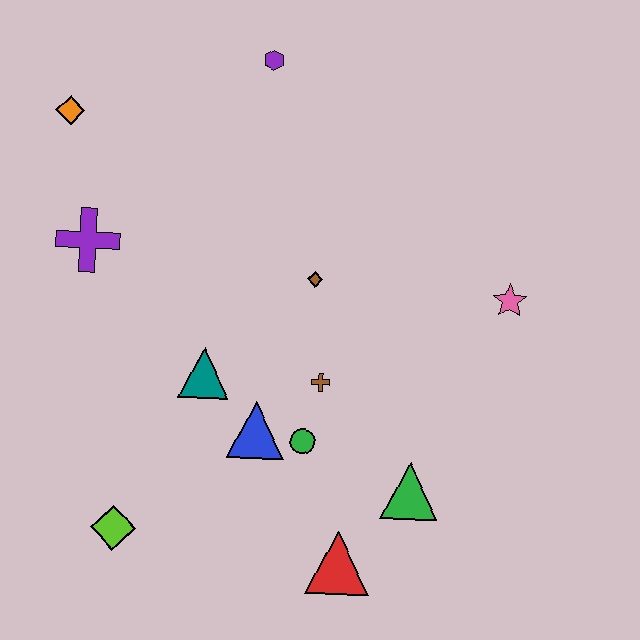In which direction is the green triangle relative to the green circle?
The green triangle is to the right of the green circle.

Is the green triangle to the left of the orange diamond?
No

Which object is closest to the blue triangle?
The green circle is closest to the blue triangle.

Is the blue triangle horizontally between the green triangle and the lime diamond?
Yes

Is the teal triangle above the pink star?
No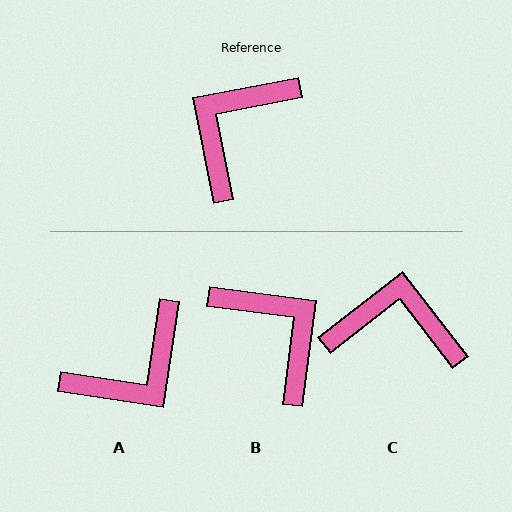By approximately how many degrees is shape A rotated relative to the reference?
Approximately 161 degrees counter-clockwise.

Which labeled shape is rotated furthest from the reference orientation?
A, about 161 degrees away.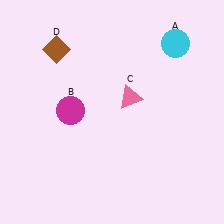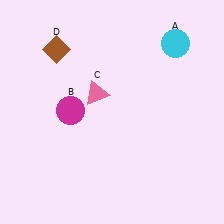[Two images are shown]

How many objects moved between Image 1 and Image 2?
1 object moved between the two images.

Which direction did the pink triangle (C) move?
The pink triangle (C) moved left.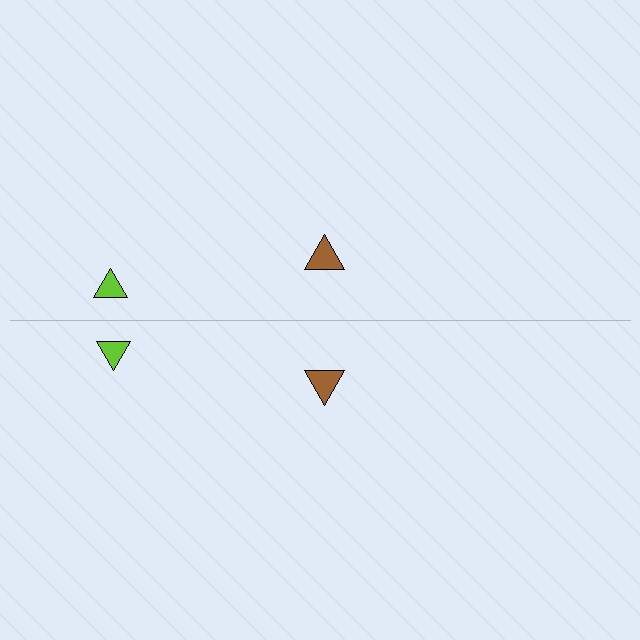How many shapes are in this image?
There are 4 shapes in this image.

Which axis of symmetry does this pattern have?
The pattern has a horizontal axis of symmetry running through the center of the image.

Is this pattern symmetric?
Yes, this pattern has bilateral (reflection) symmetry.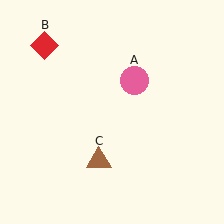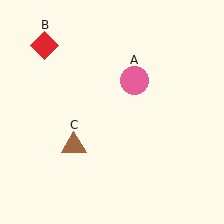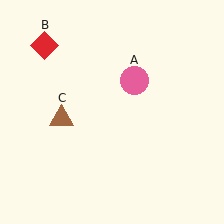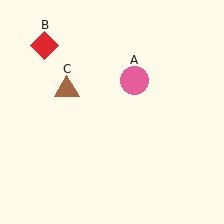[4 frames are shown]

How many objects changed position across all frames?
1 object changed position: brown triangle (object C).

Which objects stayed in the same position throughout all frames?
Pink circle (object A) and red diamond (object B) remained stationary.